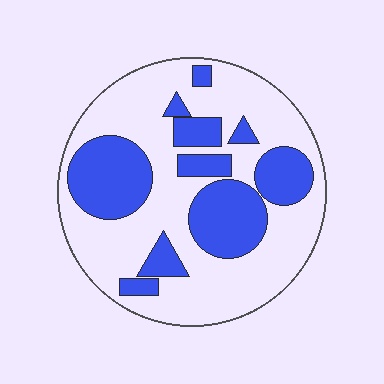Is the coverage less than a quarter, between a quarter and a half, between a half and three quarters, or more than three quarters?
Between a quarter and a half.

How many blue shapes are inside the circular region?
10.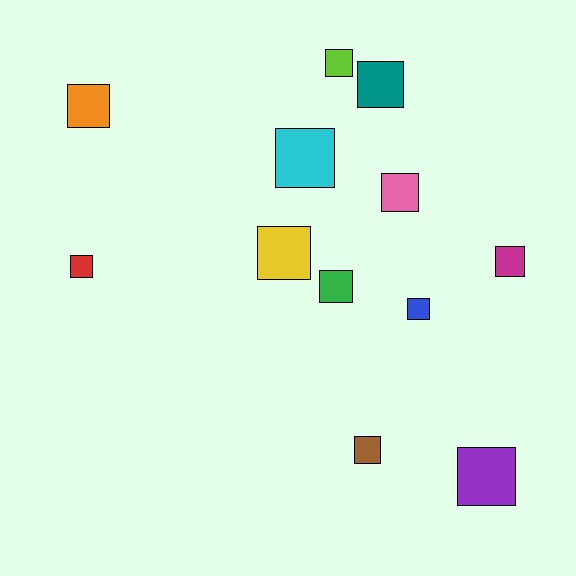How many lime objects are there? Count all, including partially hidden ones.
There is 1 lime object.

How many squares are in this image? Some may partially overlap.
There are 12 squares.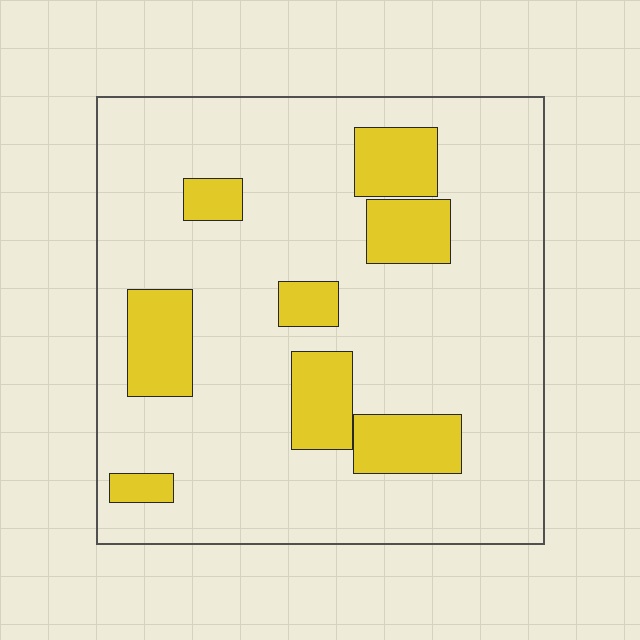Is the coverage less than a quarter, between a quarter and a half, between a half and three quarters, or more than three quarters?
Less than a quarter.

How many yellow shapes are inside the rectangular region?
8.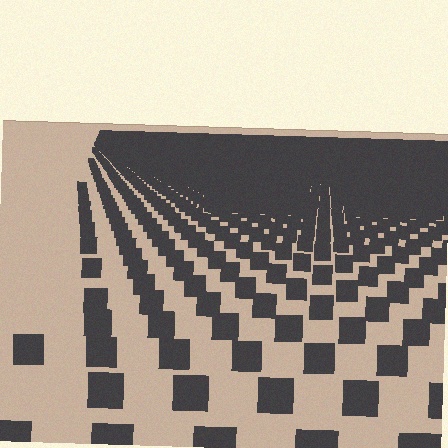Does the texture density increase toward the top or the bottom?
Density increases toward the top.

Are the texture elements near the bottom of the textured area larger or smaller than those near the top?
Larger. Near the bottom, elements are closer to the viewer and appear at a bigger on-screen size.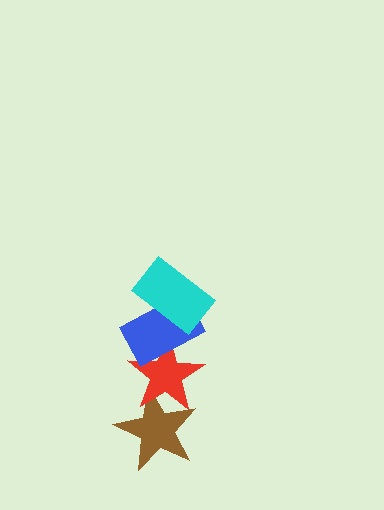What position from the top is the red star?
The red star is 3rd from the top.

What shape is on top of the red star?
The blue rectangle is on top of the red star.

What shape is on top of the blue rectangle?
The cyan rectangle is on top of the blue rectangle.